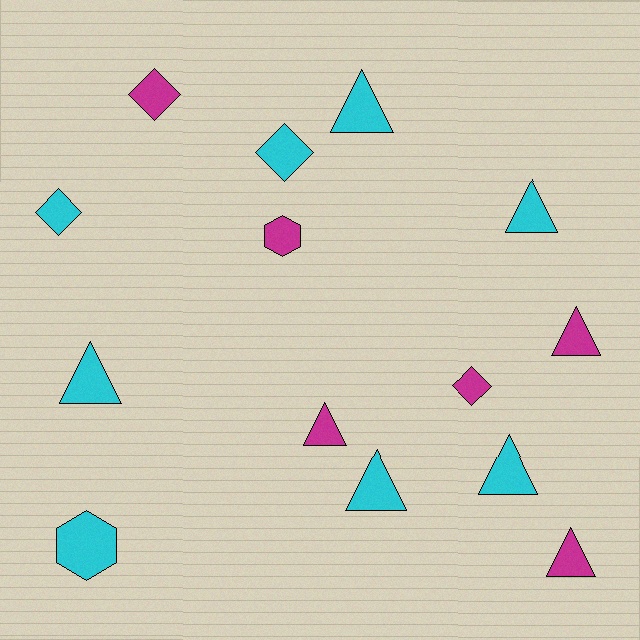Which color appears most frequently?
Cyan, with 8 objects.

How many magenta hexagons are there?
There is 1 magenta hexagon.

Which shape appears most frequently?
Triangle, with 8 objects.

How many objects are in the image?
There are 14 objects.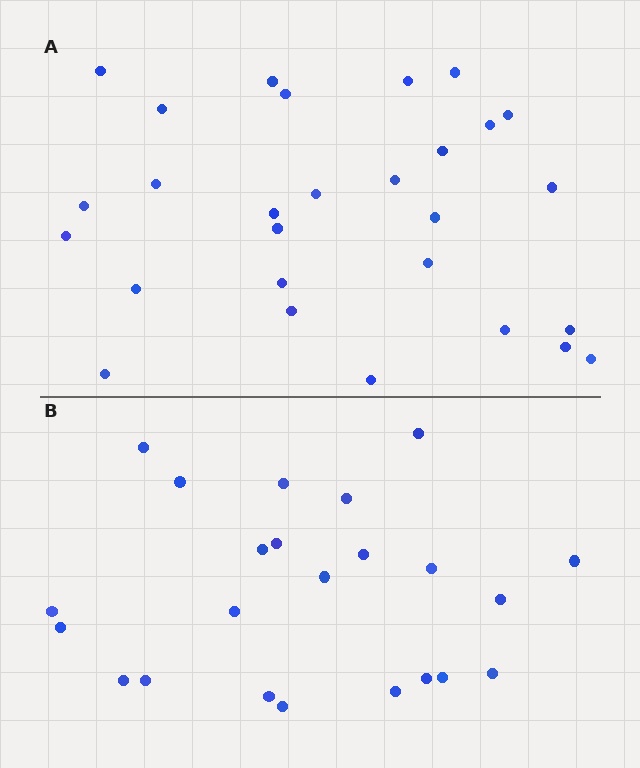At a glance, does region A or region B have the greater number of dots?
Region A (the top region) has more dots.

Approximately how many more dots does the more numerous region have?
Region A has about 5 more dots than region B.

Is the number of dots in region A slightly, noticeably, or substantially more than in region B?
Region A has only slightly more — the two regions are fairly close. The ratio is roughly 1.2 to 1.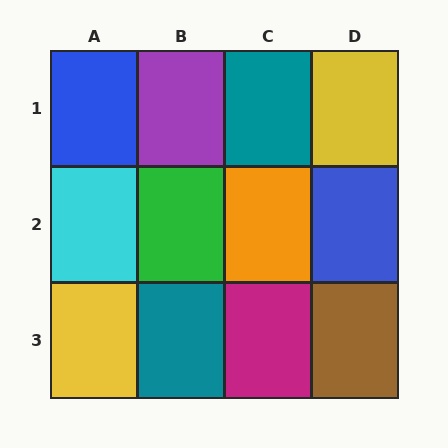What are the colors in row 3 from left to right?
Yellow, teal, magenta, brown.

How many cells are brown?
1 cell is brown.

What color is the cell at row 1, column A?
Blue.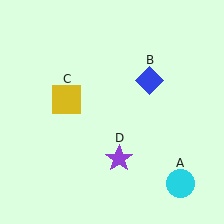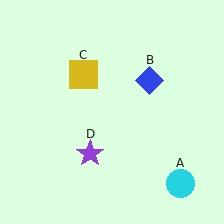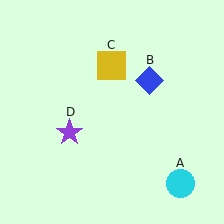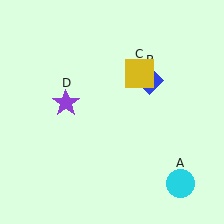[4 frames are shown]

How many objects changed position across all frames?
2 objects changed position: yellow square (object C), purple star (object D).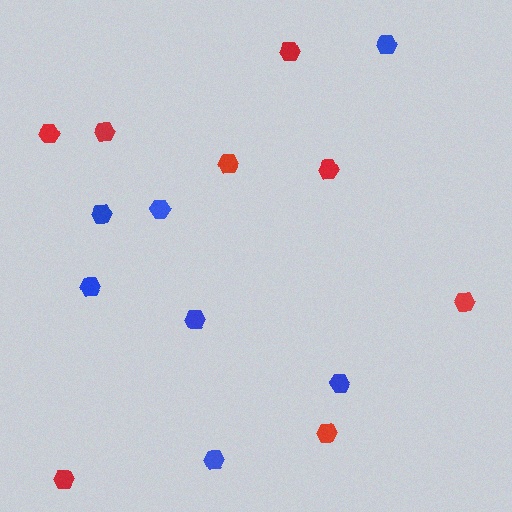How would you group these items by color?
There are 2 groups: one group of red hexagons (8) and one group of blue hexagons (7).